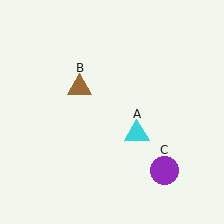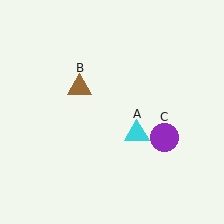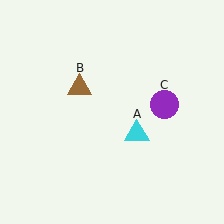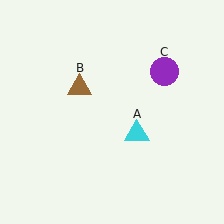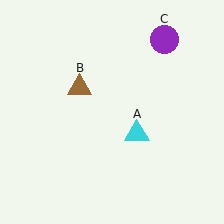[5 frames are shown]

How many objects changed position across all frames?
1 object changed position: purple circle (object C).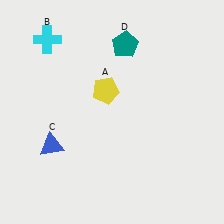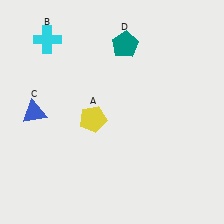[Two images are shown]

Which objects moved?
The objects that moved are: the yellow pentagon (A), the blue triangle (C).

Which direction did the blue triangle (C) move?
The blue triangle (C) moved up.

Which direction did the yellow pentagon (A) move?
The yellow pentagon (A) moved down.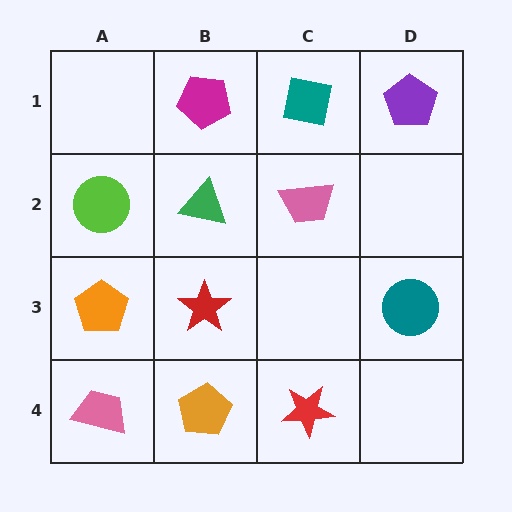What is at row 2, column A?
A lime circle.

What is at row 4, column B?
An orange pentagon.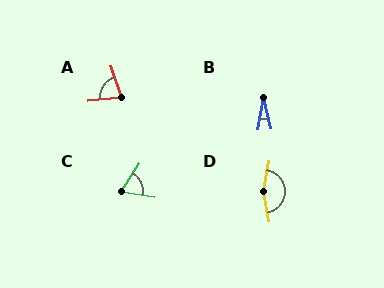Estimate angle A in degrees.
Approximately 78 degrees.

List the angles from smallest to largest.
B (22°), C (66°), A (78°), D (159°).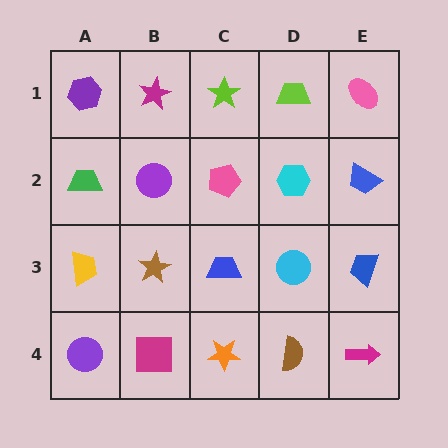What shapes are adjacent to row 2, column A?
A purple hexagon (row 1, column A), a yellow trapezoid (row 3, column A), a purple circle (row 2, column B).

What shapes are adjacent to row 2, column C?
A lime star (row 1, column C), a blue trapezoid (row 3, column C), a purple circle (row 2, column B), a cyan hexagon (row 2, column D).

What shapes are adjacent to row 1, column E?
A blue trapezoid (row 2, column E), a lime trapezoid (row 1, column D).